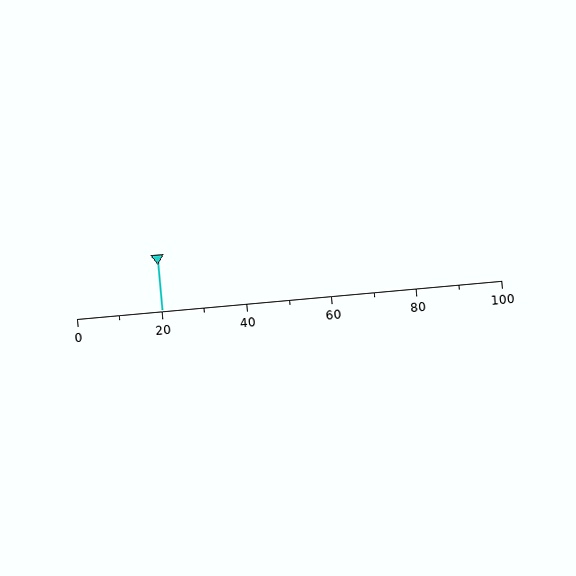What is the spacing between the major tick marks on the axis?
The major ticks are spaced 20 apart.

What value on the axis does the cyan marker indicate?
The marker indicates approximately 20.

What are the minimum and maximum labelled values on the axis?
The axis runs from 0 to 100.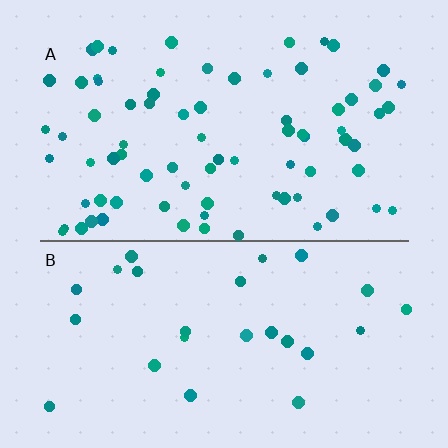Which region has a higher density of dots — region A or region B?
A (the top).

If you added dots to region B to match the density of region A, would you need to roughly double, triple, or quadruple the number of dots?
Approximately triple.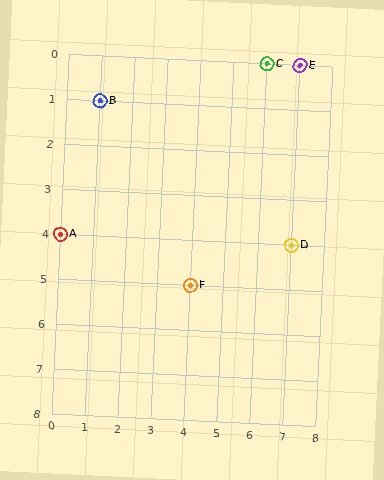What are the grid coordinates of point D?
Point D is at grid coordinates (7, 4).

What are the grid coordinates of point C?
Point C is at grid coordinates (6, 0).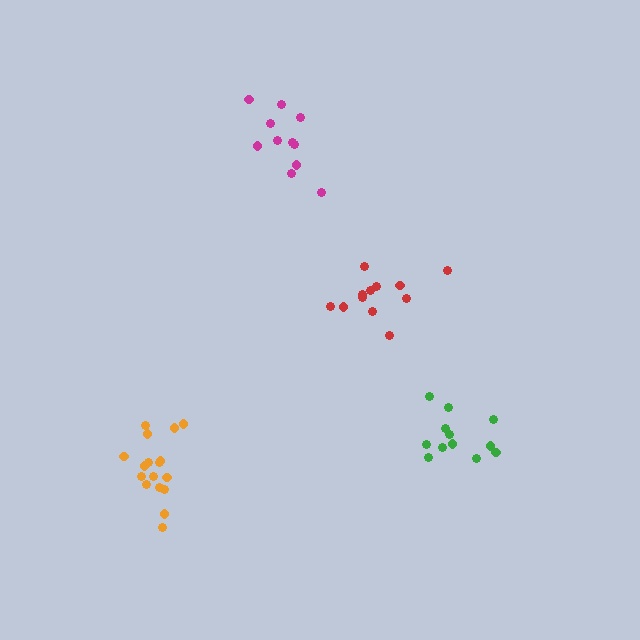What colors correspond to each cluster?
The clusters are colored: orange, magenta, green, red.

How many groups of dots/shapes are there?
There are 4 groups.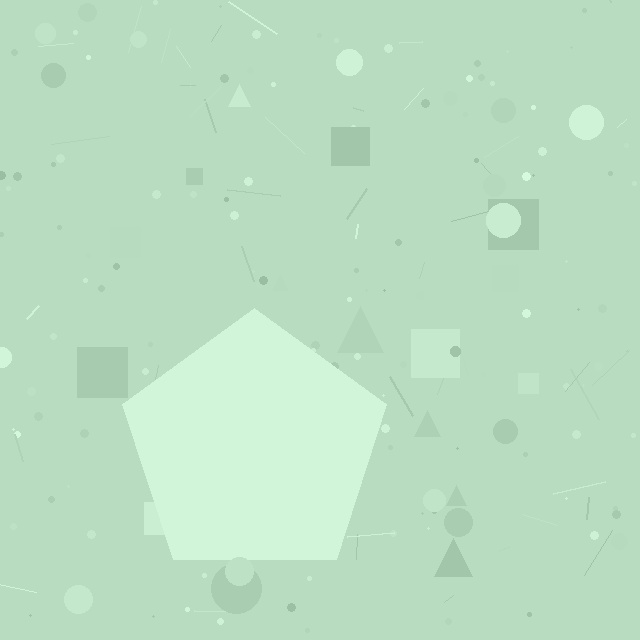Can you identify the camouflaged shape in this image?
The camouflaged shape is a pentagon.